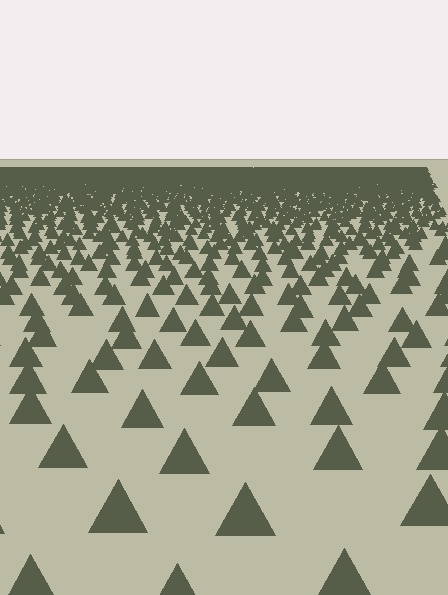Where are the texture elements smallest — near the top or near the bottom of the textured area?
Near the top.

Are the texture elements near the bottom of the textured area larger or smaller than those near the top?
Larger. Near the bottom, elements are closer to the viewer and appear at a bigger on-screen size.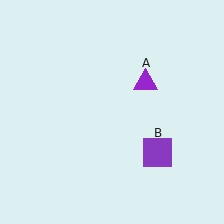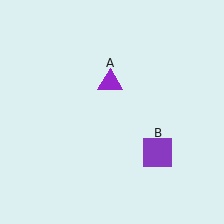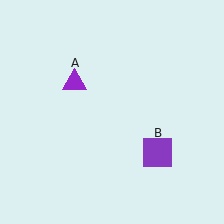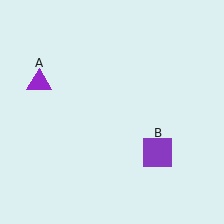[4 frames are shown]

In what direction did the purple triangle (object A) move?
The purple triangle (object A) moved left.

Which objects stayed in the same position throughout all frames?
Purple square (object B) remained stationary.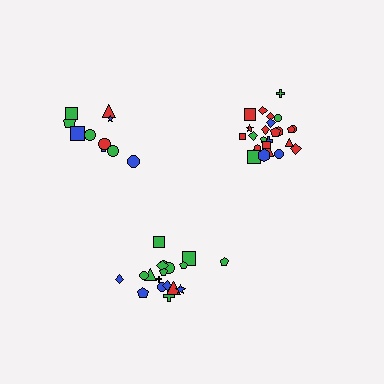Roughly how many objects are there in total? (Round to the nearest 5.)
Roughly 55 objects in total.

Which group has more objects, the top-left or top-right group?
The top-right group.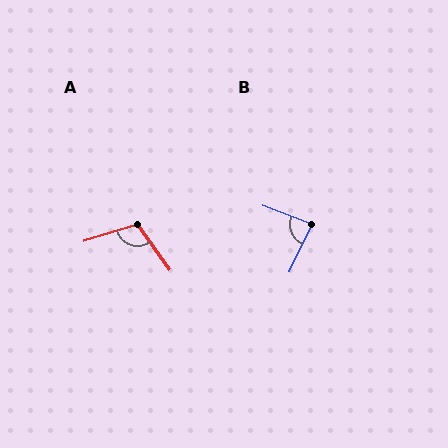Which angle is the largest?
A, at approximately 108 degrees.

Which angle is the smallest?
B, at approximately 86 degrees.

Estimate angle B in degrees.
Approximately 86 degrees.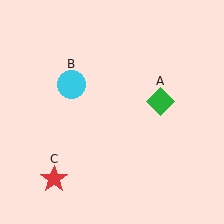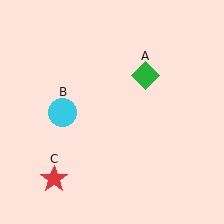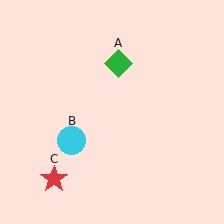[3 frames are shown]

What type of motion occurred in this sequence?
The green diamond (object A), cyan circle (object B) rotated counterclockwise around the center of the scene.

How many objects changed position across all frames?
2 objects changed position: green diamond (object A), cyan circle (object B).